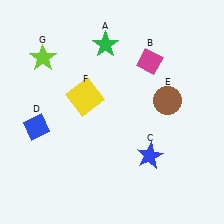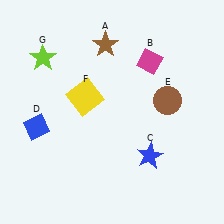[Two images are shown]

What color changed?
The star (A) changed from green in Image 1 to brown in Image 2.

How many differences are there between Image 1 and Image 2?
There is 1 difference between the two images.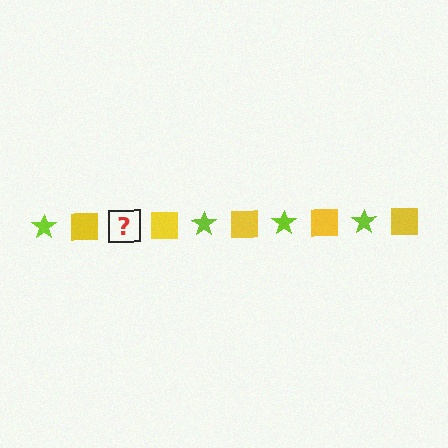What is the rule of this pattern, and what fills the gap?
The rule is that the pattern alternates between lime star and yellow square. The gap should be filled with a lime star.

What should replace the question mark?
The question mark should be replaced with a lime star.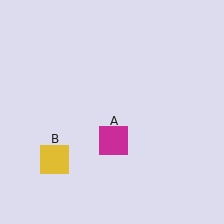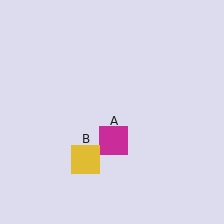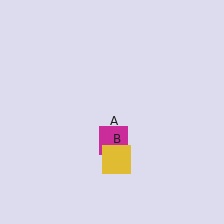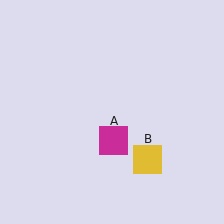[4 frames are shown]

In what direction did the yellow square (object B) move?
The yellow square (object B) moved right.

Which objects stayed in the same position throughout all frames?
Magenta square (object A) remained stationary.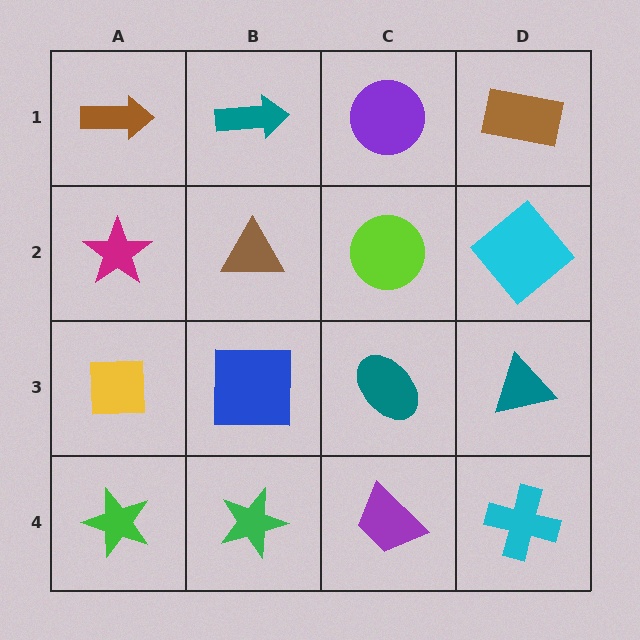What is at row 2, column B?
A brown triangle.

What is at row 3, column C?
A teal ellipse.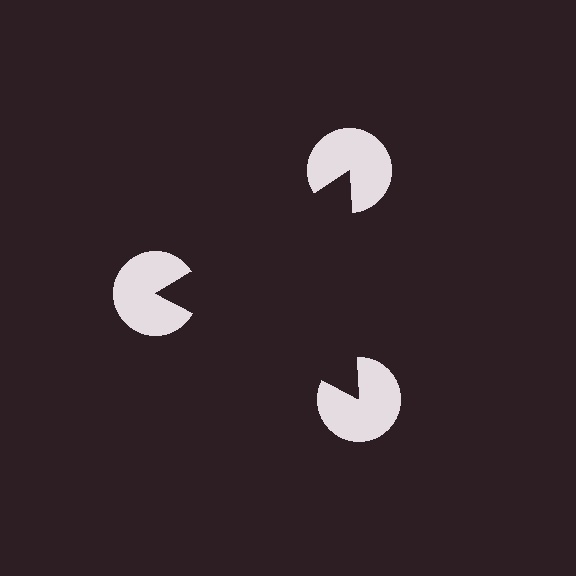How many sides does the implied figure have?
3 sides.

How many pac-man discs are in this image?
There are 3 — one at each vertex of the illusory triangle.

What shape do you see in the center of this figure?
An illusory triangle — its edges are inferred from the aligned wedge cuts in the pac-man discs, not physically drawn.